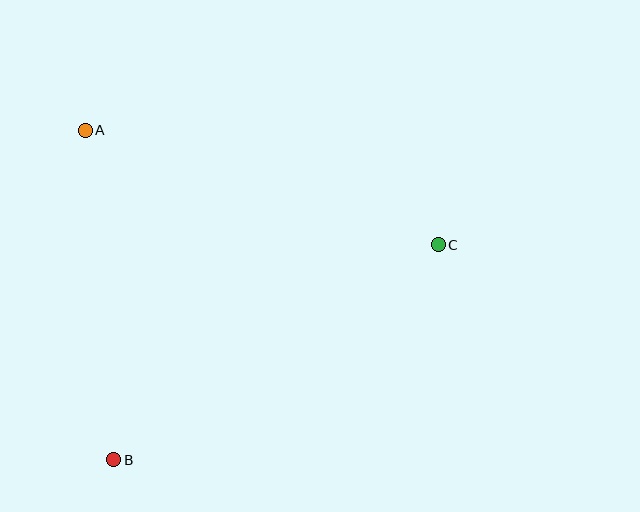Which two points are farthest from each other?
Points B and C are farthest from each other.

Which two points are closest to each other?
Points A and B are closest to each other.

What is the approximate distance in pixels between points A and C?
The distance between A and C is approximately 371 pixels.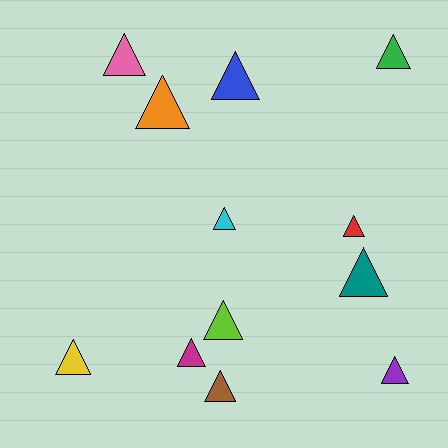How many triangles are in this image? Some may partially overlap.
There are 12 triangles.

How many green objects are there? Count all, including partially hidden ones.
There is 1 green object.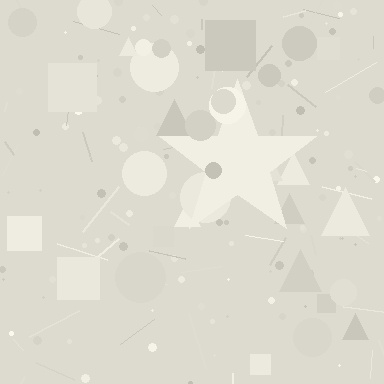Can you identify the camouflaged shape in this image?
The camouflaged shape is a star.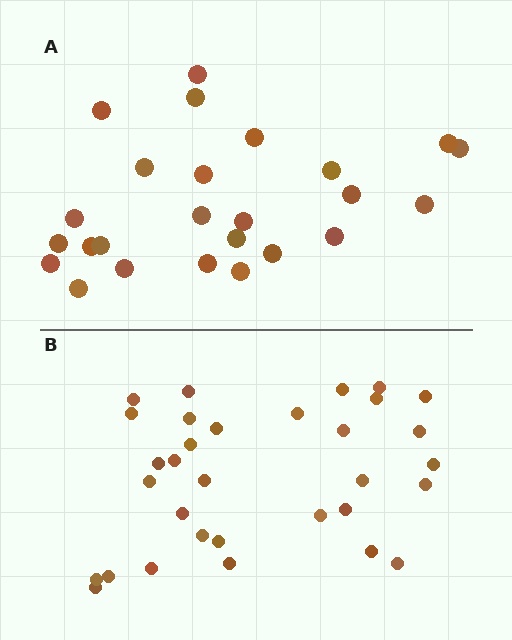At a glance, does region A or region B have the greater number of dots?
Region B (the bottom region) has more dots.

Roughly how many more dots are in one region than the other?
Region B has roughly 8 or so more dots than region A.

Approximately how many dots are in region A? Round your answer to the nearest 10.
About 20 dots. (The exact count is 25, which rounds to 20.)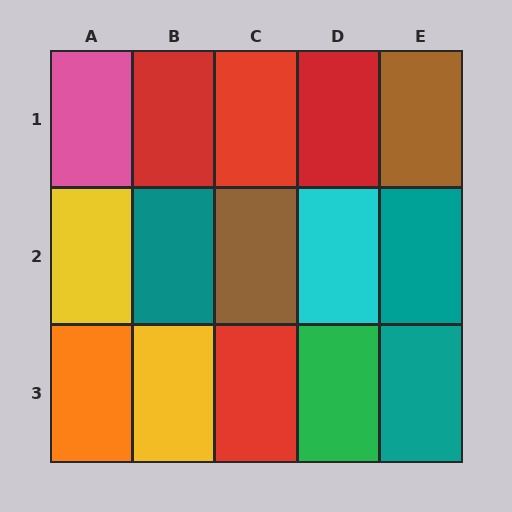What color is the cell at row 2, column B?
Teal.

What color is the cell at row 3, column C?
Red.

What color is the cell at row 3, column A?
Orange.